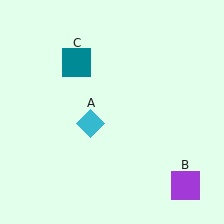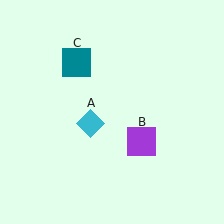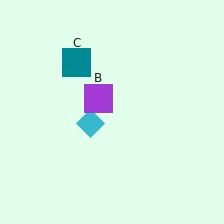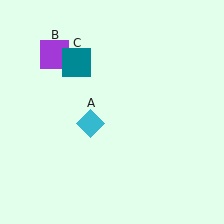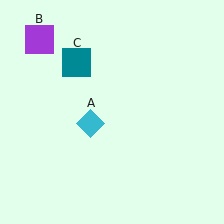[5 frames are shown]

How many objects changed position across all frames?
1 object changed position: purple square (object B).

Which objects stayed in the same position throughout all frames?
Cyan diamond (object A) and teal square (object C) remained stationary.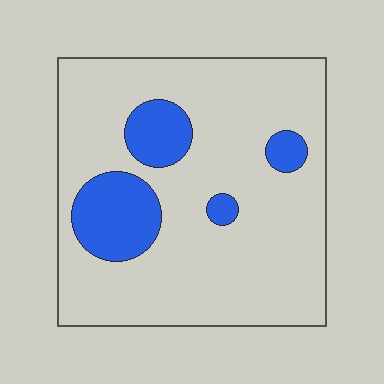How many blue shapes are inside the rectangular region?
4.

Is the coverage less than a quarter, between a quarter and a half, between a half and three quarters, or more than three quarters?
Less than a quarter.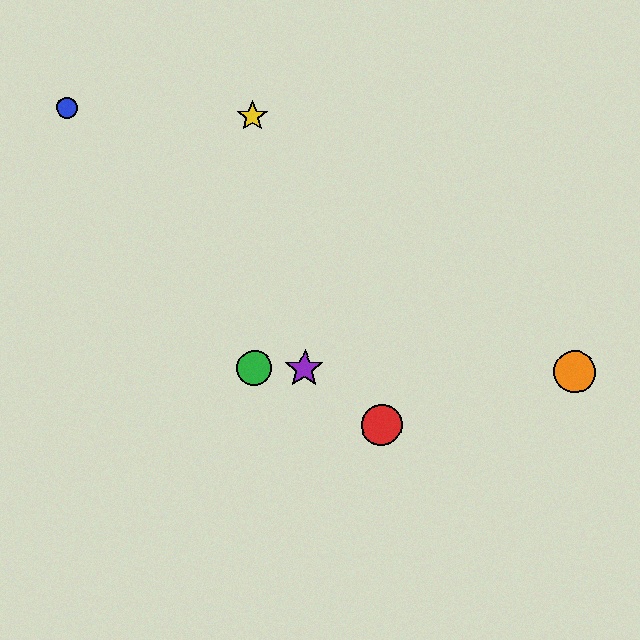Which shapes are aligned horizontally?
The green circle, the purple star, the orange circle are aligned horizontally.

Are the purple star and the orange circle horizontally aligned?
Yes, both are at y≈369.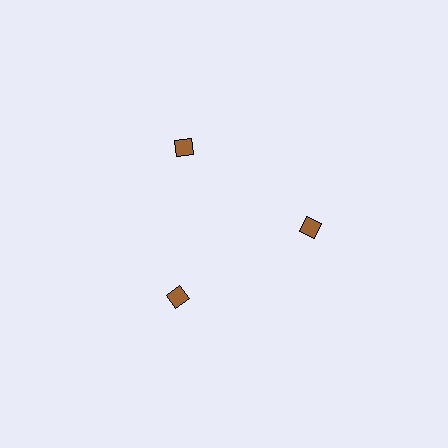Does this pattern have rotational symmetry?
Yes, this pattern has 3-fold rotational symmetry. It looks the same after rotating 120 degrees around the center.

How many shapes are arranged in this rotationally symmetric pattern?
There are 3 shapes, arranged in 3 groups of 1.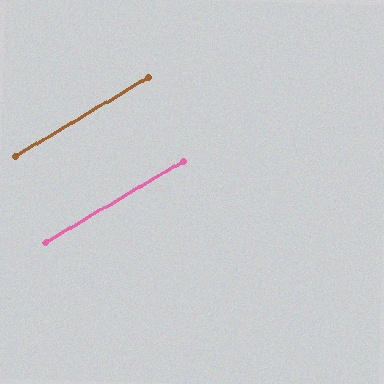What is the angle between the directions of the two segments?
Approximately 0 degrees.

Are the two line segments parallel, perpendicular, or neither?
Parallel — their directions differ by only 0.3°.